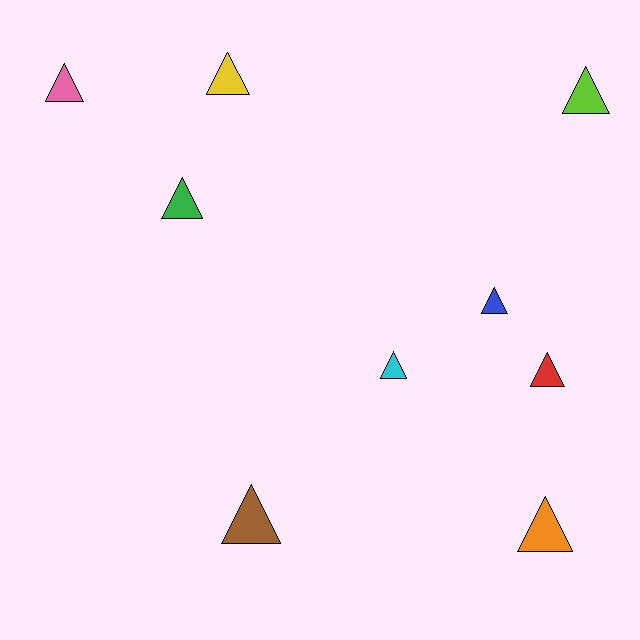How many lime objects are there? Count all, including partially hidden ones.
There is 1 lime object.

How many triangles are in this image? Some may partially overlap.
There are 9 triangles.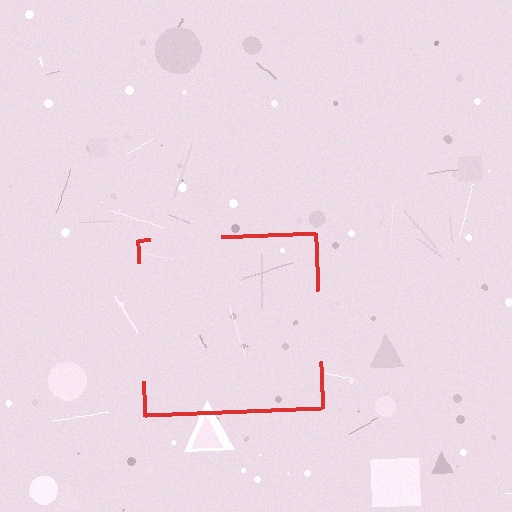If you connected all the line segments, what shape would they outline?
They would outline a square.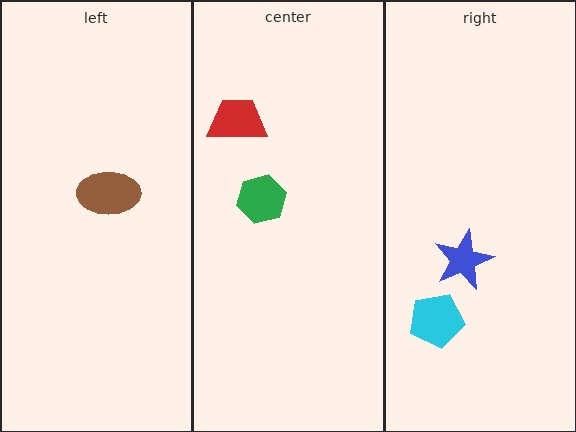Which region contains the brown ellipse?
The left region.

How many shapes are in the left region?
1.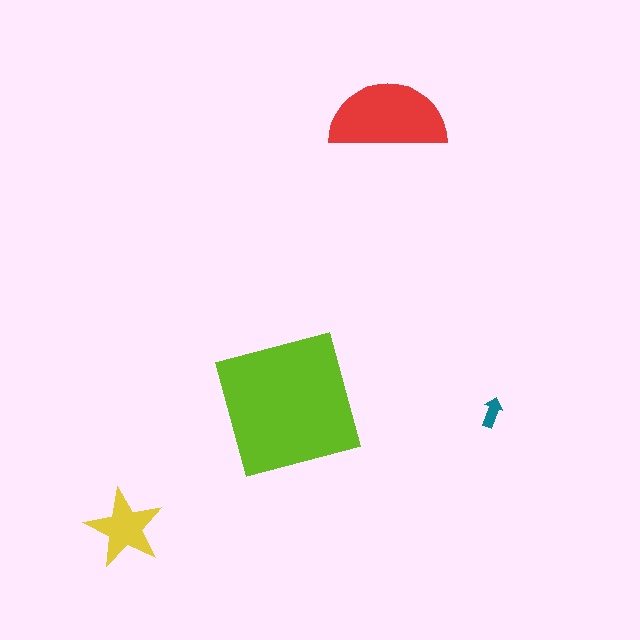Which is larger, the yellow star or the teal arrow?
The yellow star.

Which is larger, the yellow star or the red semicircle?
The red semicircle.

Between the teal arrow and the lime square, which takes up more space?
The lime square.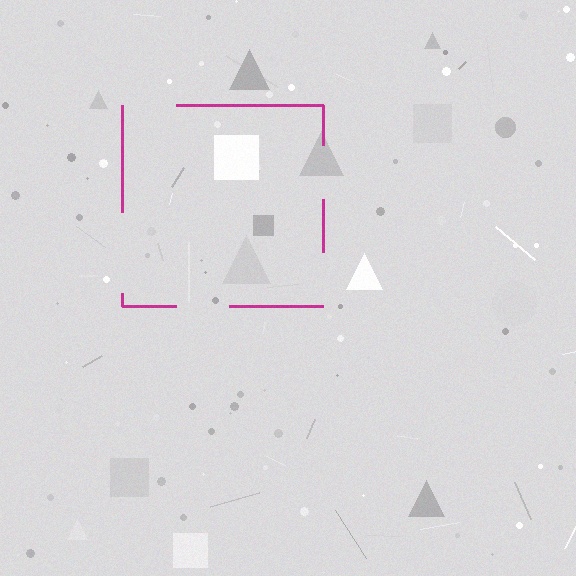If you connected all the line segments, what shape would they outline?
They would outline a square.